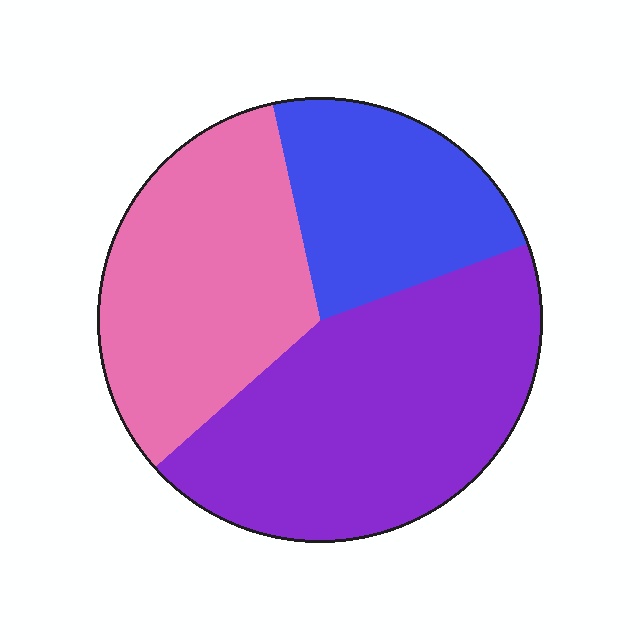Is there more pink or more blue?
Pink.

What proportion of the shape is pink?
Pink covers roughly 35% of the shape.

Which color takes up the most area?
Purple, at roughly 45%.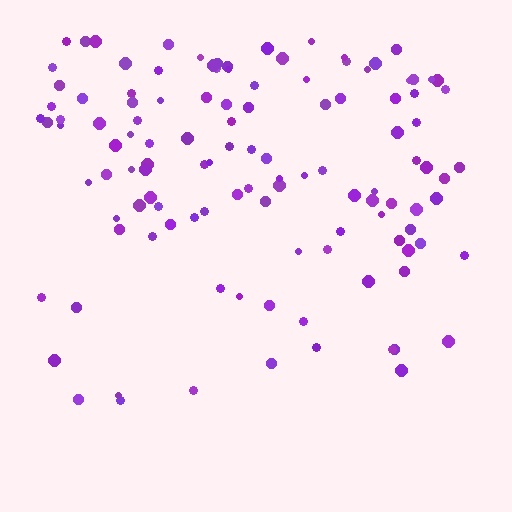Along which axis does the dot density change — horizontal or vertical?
Vertical.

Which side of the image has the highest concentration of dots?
The top.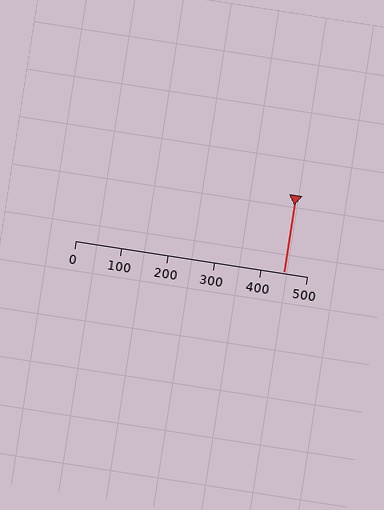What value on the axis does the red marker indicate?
The marker indicates approximately 450.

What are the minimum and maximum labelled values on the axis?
The axis runs from 0 to 500.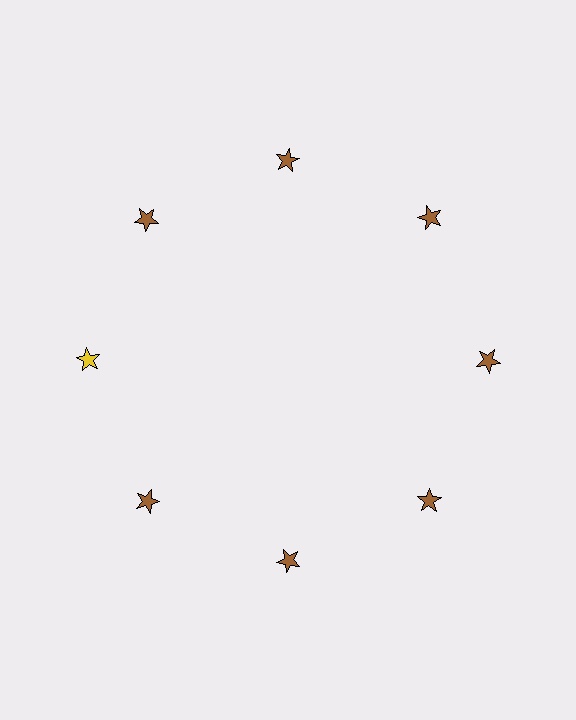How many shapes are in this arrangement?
There are 8 shapes arranged in a ring pattern.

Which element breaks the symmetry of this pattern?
The yellow star at roughly the 9 o'clock position breaks the symmetry. All other shapes are brown stars.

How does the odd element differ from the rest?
It has a different color: yellow instead of brown.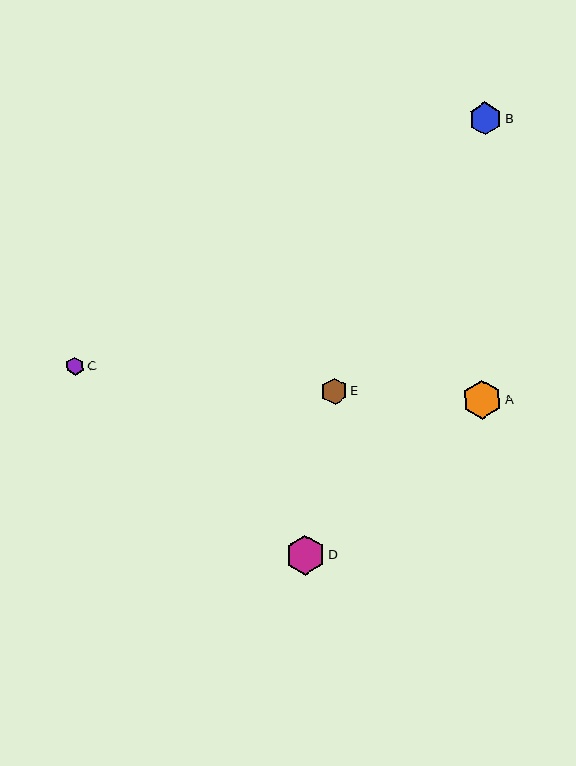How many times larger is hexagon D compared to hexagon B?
Hexagon D is approximately 1.2 times the size of hexagon B.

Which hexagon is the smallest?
Hexagon C is the smallest with a size of approximately 18 pixels.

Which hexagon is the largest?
Hexagon D is the largest with a size of approximately 39 pixels.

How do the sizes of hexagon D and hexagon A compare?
Hexagon D and hexagon A are approximately the same size.